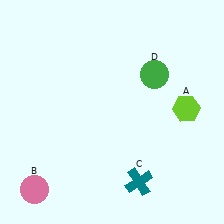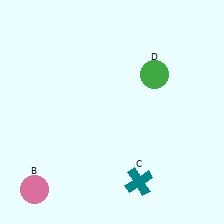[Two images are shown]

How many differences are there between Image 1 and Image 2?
There is 1 difference between the two images.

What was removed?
The lime hexagon (A) was removed in Image 2.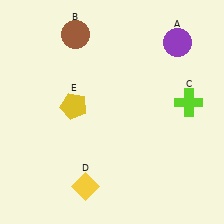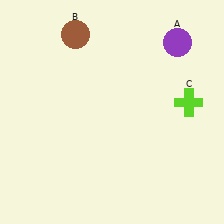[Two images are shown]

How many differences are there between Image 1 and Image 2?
There are 2 differences between the two images.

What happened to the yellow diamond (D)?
The yellow diamond (D) was removed in Image 2. It was in the bottom-left area of Image 1.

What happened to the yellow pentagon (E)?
The yellow pentagon (E) was removed in Image 2. It was in the top-left area of Image 1.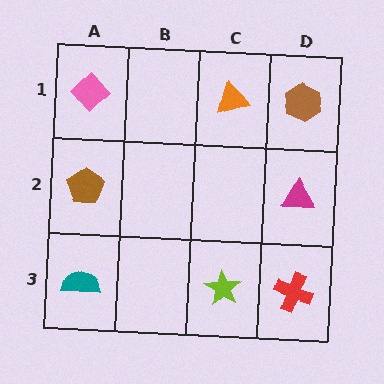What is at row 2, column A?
A brown pentagon.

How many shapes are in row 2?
2 shapes.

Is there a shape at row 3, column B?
No, that cell is empty.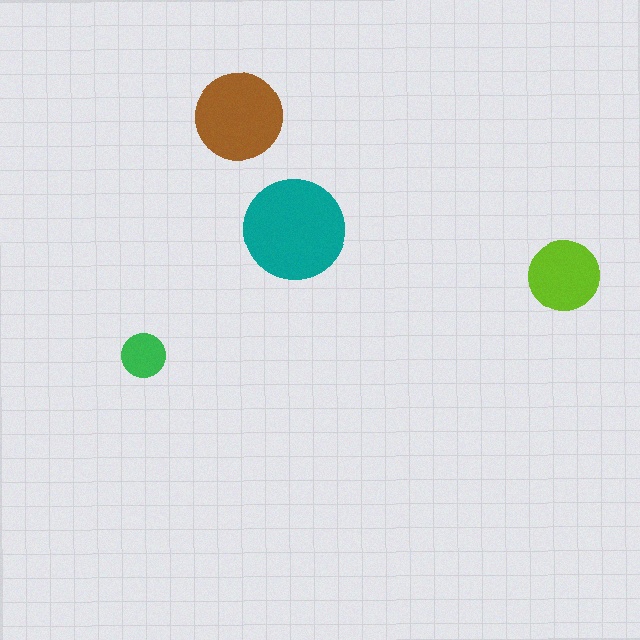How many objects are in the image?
There are 4 objects in the image.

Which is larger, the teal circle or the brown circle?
The teal one.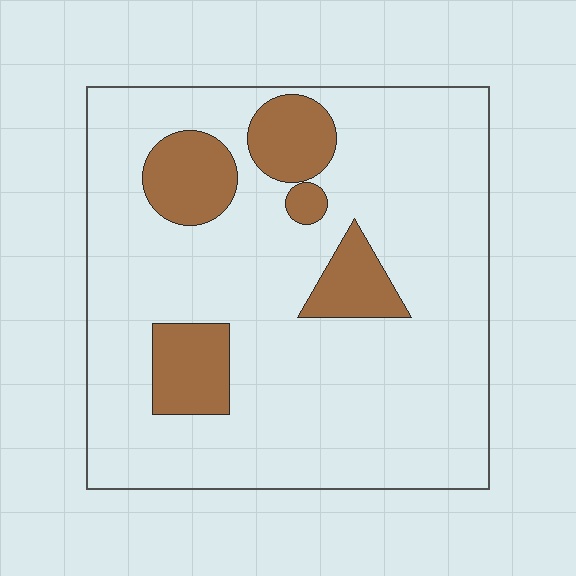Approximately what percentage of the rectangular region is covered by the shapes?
Approximately 15%.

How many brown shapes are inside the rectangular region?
5.